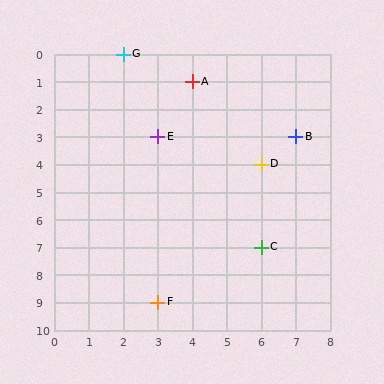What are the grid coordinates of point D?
Point D is at grid coordinates (6, 4).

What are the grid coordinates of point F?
Point F is at grid coordinates (3, 9).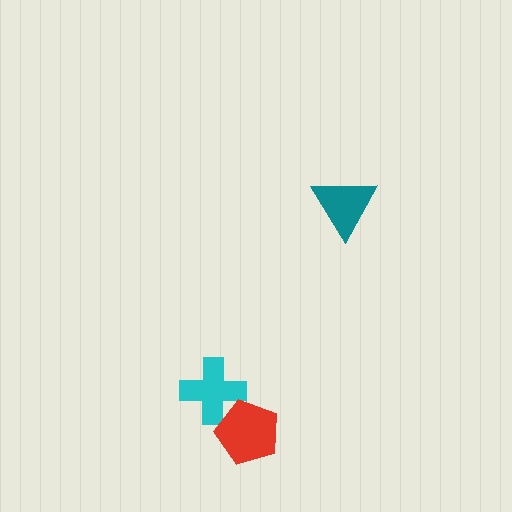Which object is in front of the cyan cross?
The red pentagon is in front of the cyan cross.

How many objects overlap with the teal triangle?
0 objects overlap with the teal triangle.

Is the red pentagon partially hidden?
No, no other shape covers it.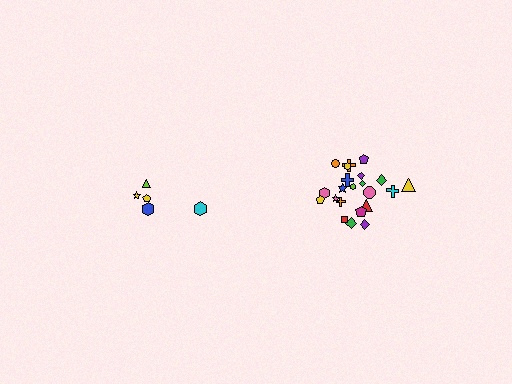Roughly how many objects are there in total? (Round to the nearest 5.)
Roughly 25 objects in total.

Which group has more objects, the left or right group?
The right group.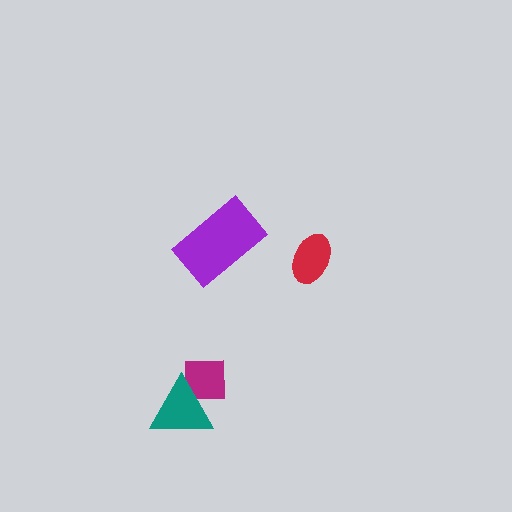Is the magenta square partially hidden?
Yes, it is partially covered by another shape.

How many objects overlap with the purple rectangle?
0 objects overlap with the purple rectangle.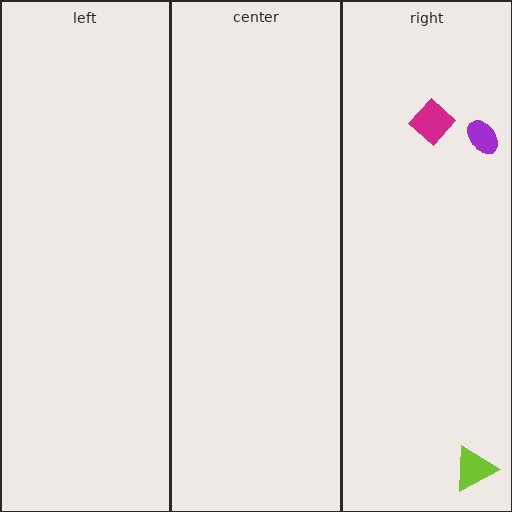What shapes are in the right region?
The magenta diamond, the lime triangle, the purple ellipse.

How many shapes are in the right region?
3.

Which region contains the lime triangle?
The right region.